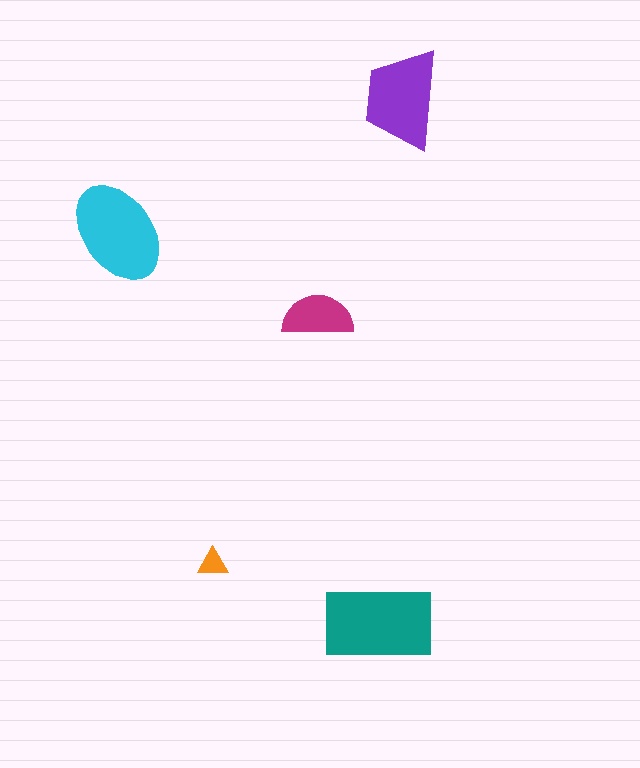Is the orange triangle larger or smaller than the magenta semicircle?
Smaller.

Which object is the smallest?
The orange triangle.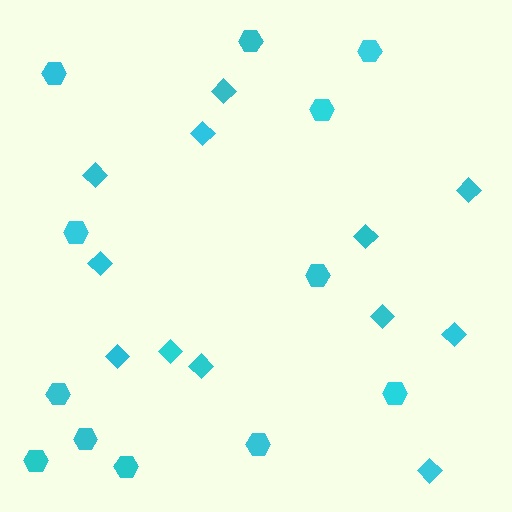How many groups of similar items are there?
There are 2 groups: one group of diamonds (12) and one group of hexagons (12).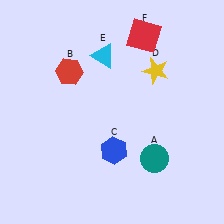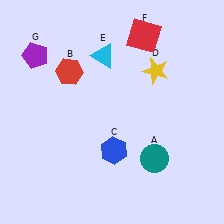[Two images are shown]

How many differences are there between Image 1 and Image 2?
There is 1 difference between the two images.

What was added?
A purple pentagon (G) was added in Image 2.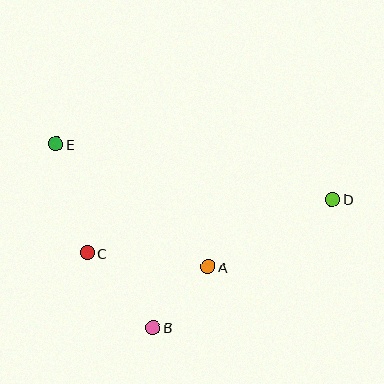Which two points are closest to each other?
Points A and B are closest to each other.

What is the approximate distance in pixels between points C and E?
The distance between C and E is approximately 113 pixels.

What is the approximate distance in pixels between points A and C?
The distance between A and C is approximately 122 pixels.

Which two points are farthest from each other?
Points D and E are farthest from each other.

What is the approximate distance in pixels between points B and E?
The distance between B and E is approximately 208 pixels.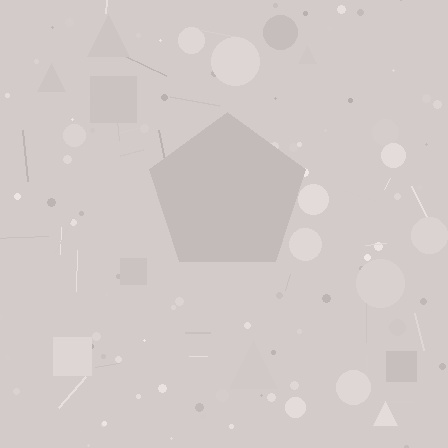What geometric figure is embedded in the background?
A pentagon is embedded in the background.